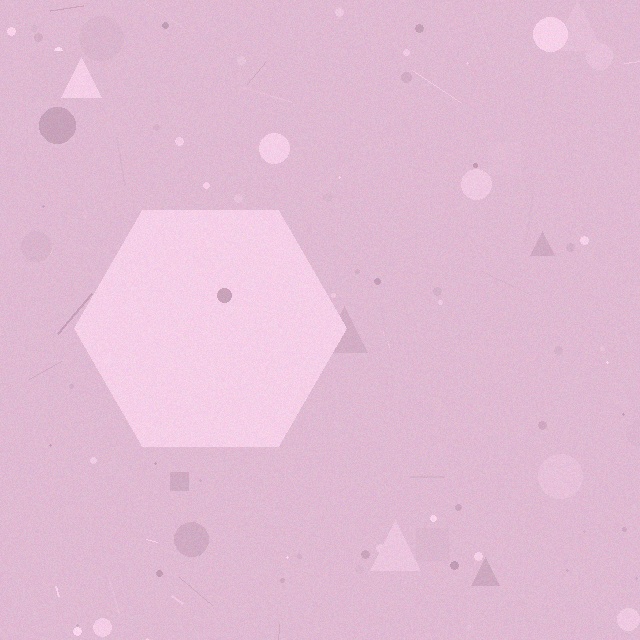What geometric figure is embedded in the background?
A hexagon is embedded in the background.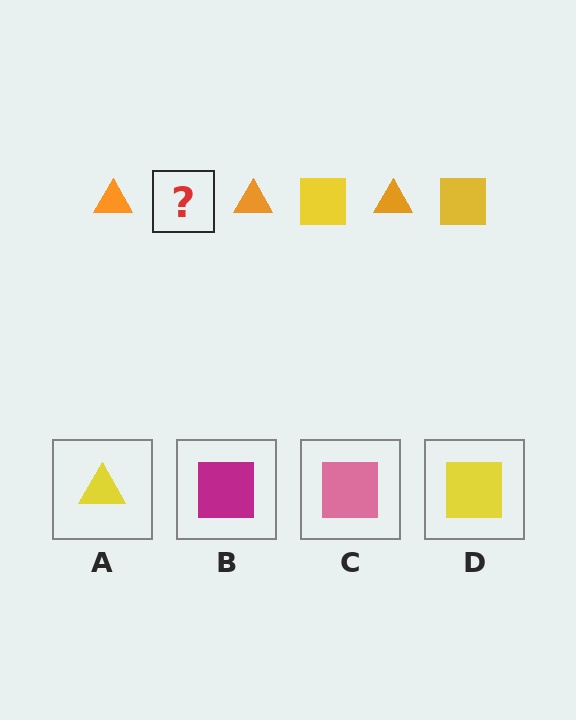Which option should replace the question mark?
Option D.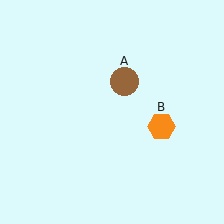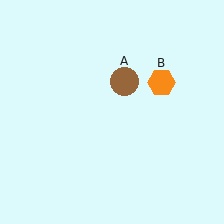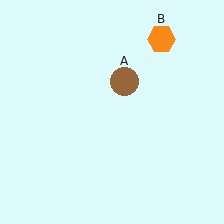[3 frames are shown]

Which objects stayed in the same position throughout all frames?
Brown circle (object A) remained stationary.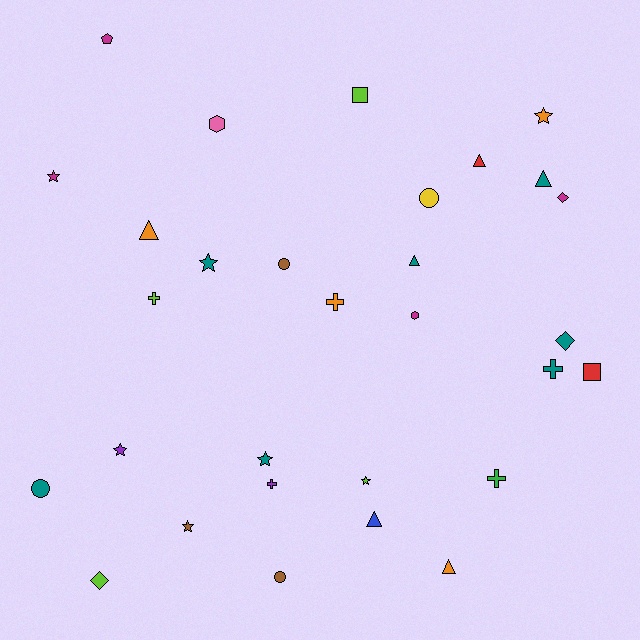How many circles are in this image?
There are 4 circles.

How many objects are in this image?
There are 30 objects.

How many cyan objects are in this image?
There are no cyan objects.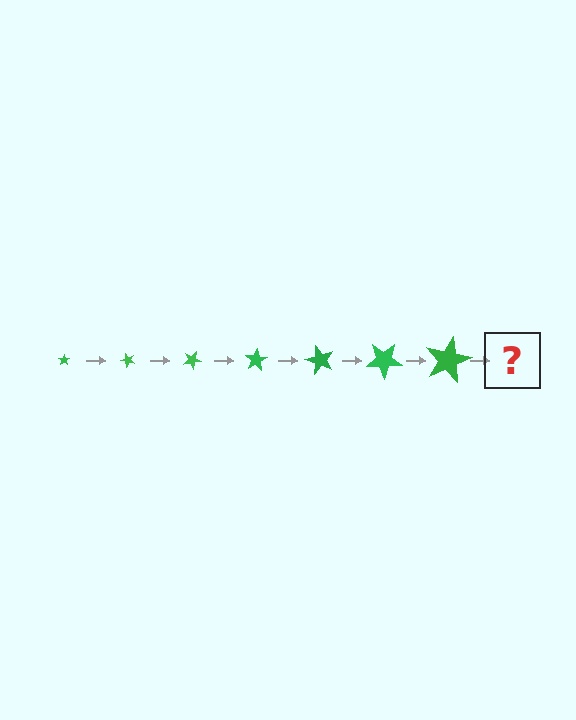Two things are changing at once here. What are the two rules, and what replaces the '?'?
The two rules are that the star grows larger each step and it rotates 50 degrees each step. The '?' should be a star, larger than the previous one and rotated 350 degrees from the start.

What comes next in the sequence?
The next element should be a star, larger than the previous one and rotated 350 degrees from the start.